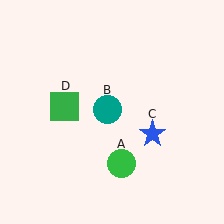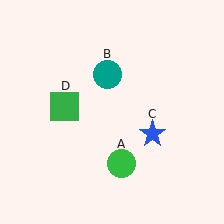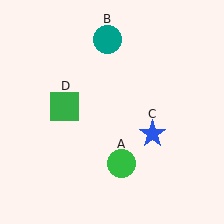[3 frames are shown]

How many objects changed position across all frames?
1 object changed position: teal circle (object B).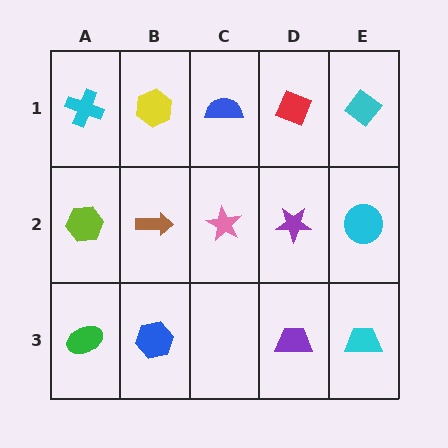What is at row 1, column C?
A blue semicircle.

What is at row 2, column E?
A cyan circle.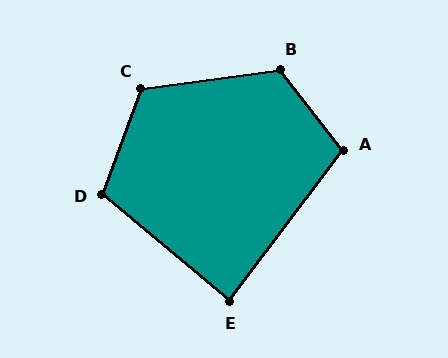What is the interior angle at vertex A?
Approximately 105 degrees (obtuse).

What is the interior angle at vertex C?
Approximately 118 degrees (obtuse).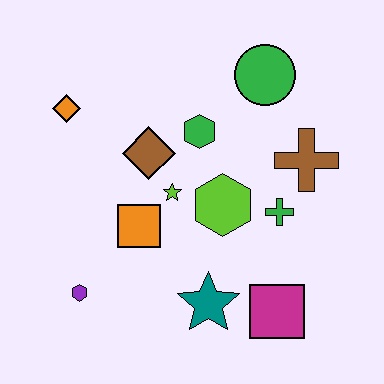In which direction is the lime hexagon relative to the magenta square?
The lime hexagon is above the magenta square.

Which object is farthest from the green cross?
The orange diamond is farthest from the green cross.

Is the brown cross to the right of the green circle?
Yes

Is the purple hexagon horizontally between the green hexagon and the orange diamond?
Yes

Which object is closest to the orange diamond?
The brown diamond is closest to the orange diamond.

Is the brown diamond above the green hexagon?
No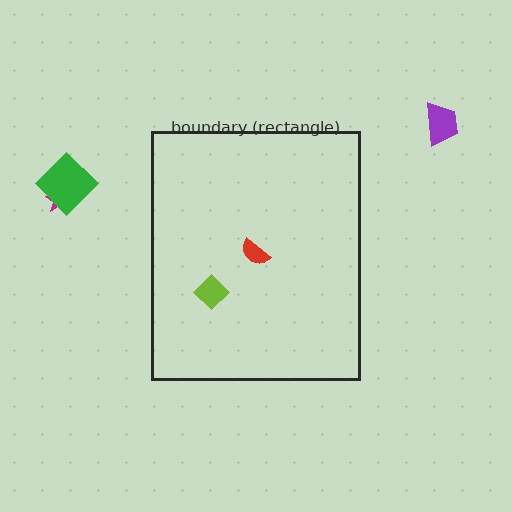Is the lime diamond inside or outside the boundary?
Inside.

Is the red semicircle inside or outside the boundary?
Inside.